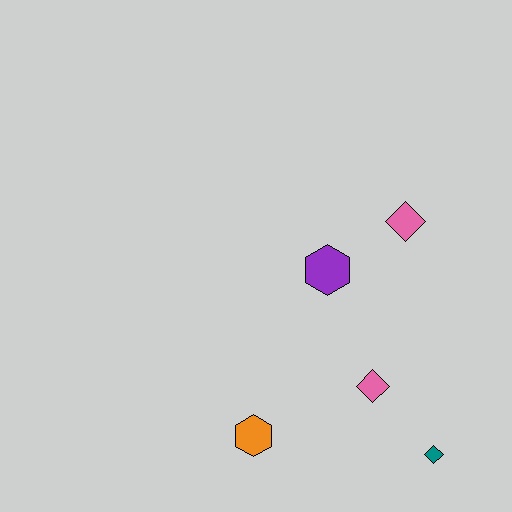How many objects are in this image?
There are 5 objects.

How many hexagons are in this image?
There are 2 hexagons.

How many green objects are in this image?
There are no green objects.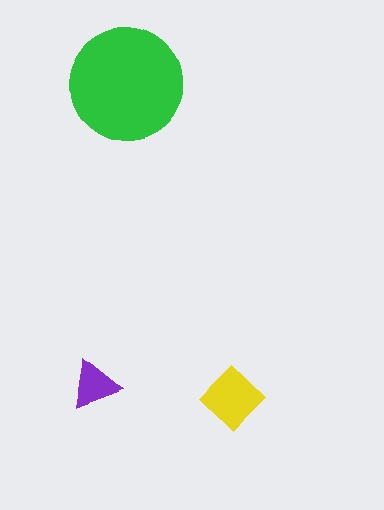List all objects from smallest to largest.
The purple triangle, the yellow diamond, the green circle.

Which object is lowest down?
The yellow diamond is bottommost.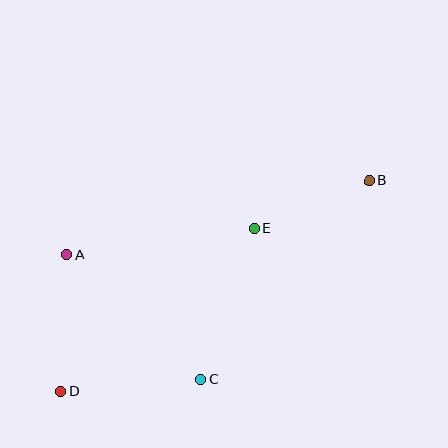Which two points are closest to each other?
Points B and E are closest to each other.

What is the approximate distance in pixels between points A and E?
The distance between A and E is approximately 190 pixels.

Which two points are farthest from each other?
Points B and D are farthest from each other.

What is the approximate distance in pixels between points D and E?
The distance between D and E is approximately 253 pixels.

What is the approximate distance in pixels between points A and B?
The distance between A and B is approximately 312 pixels.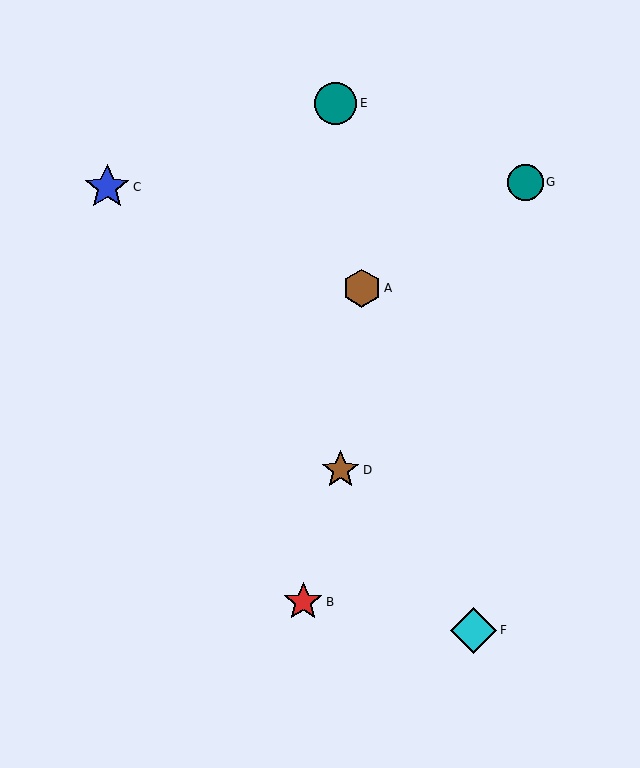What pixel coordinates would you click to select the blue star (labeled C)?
Click at (107, 187) to select the blue star C.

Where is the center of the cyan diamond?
The center of the cyan diamond is at (473, 630).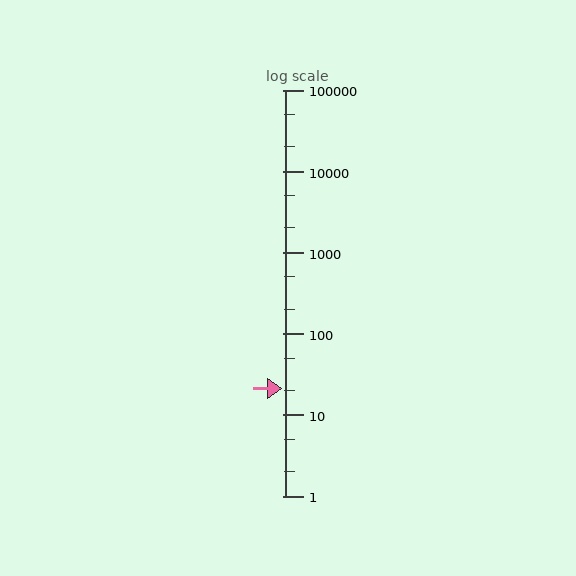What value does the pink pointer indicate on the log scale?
The pointer indicates approximately 21.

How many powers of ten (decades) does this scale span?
The scale spans 5 decades, from 1 to 100000.